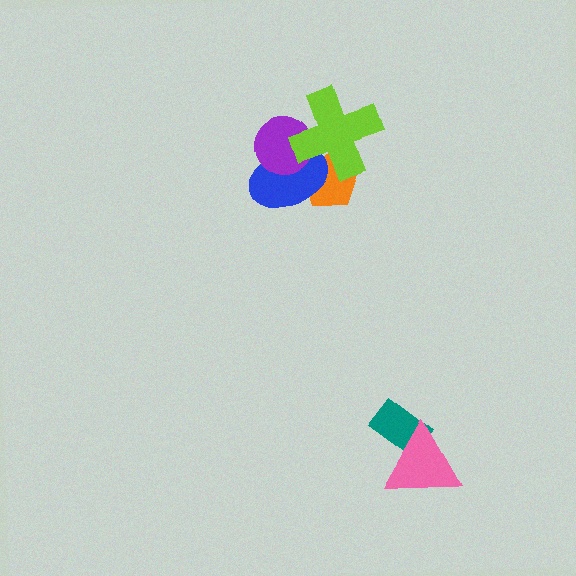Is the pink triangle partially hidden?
No, no other shape covers it.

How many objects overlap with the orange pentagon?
2 objects overlap with the orange pentagon.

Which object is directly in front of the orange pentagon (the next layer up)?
The blue ellipse is directly in front of the orange pentagon.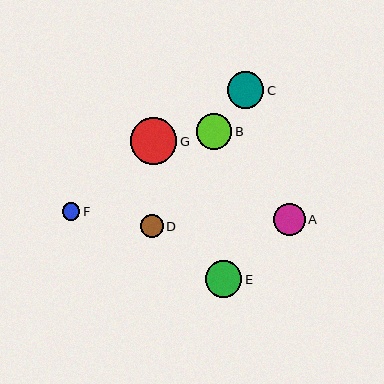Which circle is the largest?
Circle G is the largest with a size of approximately 47 pixels.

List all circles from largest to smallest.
From largest to smallest: G, E, C, B, A, D, F.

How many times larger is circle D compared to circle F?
Circle D is approximately 1.3 times the size of circle F.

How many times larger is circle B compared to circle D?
Circle B is approximately 1.6 times the size of circle D.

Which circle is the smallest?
Circle F is the smallest with a size of approximately 18 pixels.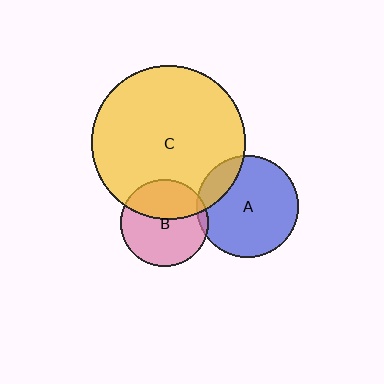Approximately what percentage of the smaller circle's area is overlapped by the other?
Approximately 15%.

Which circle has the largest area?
Circle C (yellow).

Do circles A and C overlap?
Yes.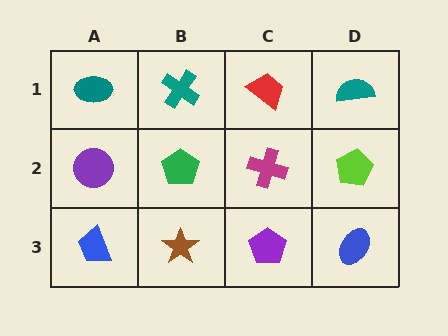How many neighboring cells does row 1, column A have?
2.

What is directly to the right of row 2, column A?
A green pentagon.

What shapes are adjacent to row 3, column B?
A green pentagon (row 2, column B), a blue trapezoid (row 3, column A), a purple pentagon (row 3, column C).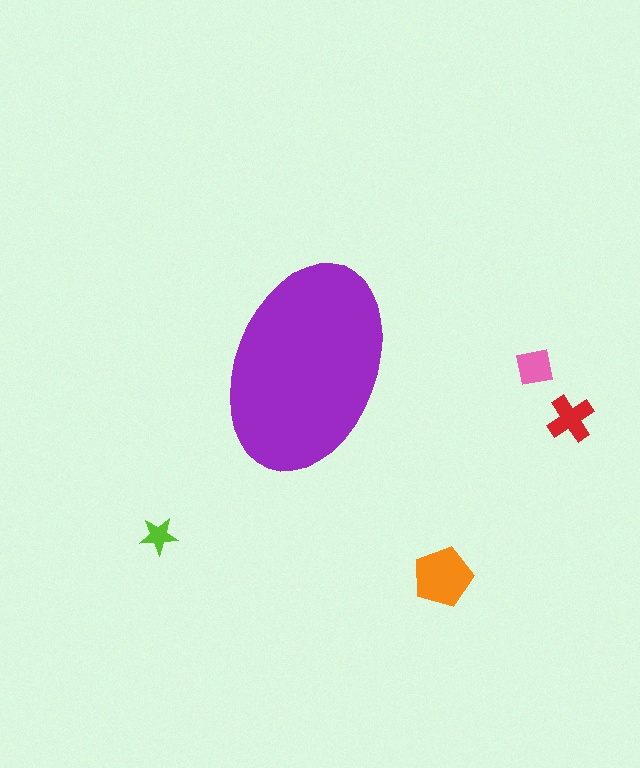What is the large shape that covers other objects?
A purple ellipse.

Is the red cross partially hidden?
No, the red cross is fully visible.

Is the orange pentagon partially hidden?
No, the orange pentagon is fully visible.